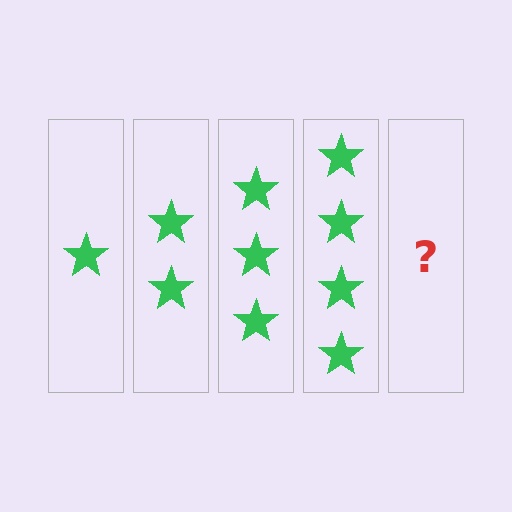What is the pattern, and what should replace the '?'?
The pattern is that each step adds one more star. The '?' should be 5 stars.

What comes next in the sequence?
The next element should be 5 stars.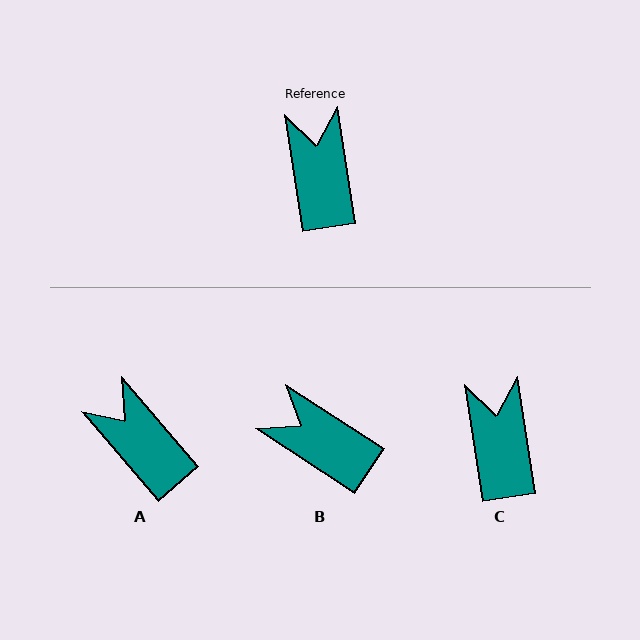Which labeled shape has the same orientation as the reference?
C.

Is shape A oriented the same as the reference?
No, it is off by about 31 degrees.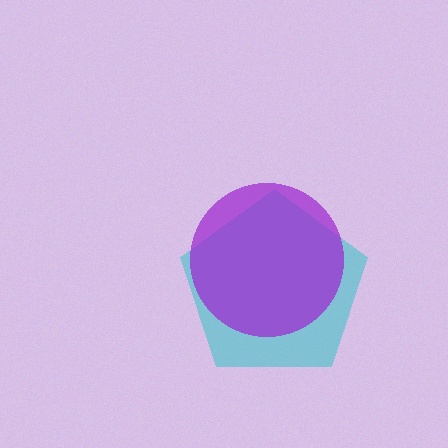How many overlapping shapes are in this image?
There are 2 overlapping shapes in the image.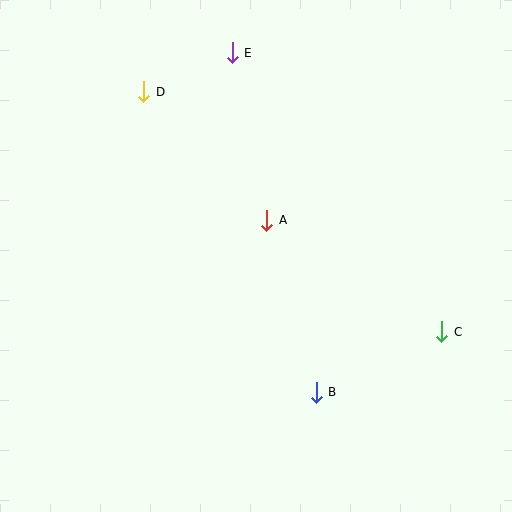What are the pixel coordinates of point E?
Point E is at (232, 53).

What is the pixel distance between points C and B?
The distance between C and B is 139 pixels.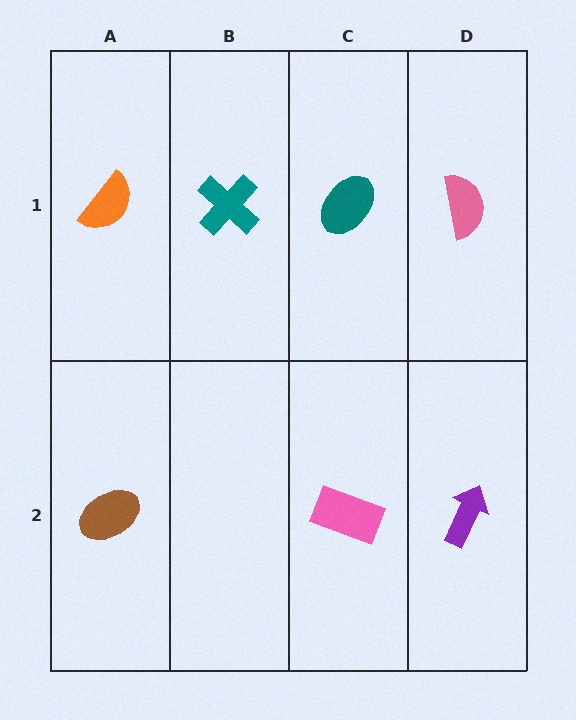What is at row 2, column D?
A purple arrow.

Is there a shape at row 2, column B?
No, that cell is empty.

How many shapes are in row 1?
4 shapes.